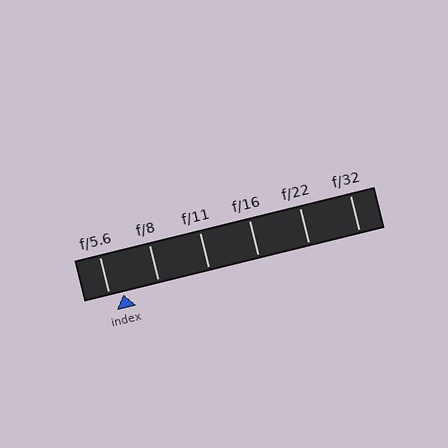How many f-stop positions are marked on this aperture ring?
There are 6 f-stop positions marked.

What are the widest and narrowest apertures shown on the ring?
The widest aperture shown is f/5.6 and the narrowest is f/32.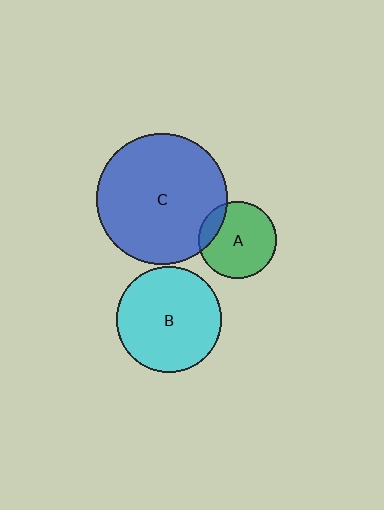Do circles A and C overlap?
Yes.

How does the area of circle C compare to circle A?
Approximately 2.9 times.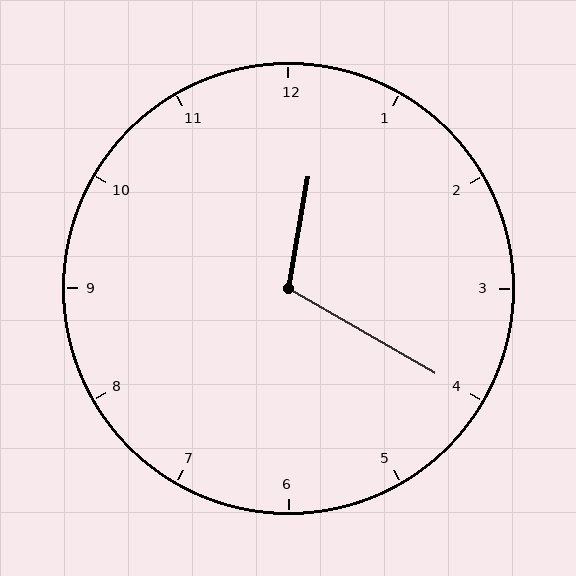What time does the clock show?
12:20.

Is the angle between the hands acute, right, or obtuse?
It is obtuse.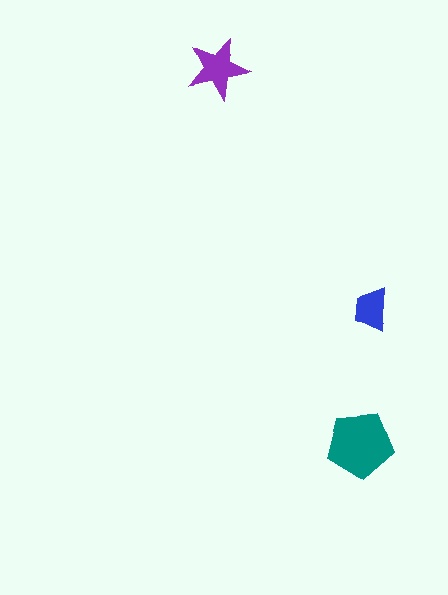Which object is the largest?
The teal pentagon.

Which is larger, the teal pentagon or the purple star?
The teal pentagon.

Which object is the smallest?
The blue trapezoid.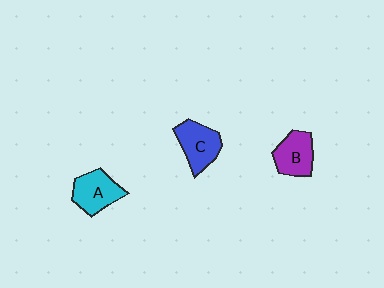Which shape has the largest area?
Shape C (blue).